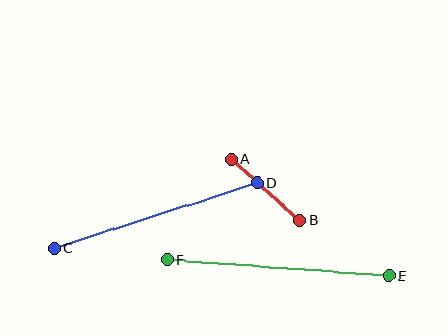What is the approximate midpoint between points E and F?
The midpoint is at approximately (278, 268) pixels.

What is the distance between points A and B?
The distance is approximately 92 pixels.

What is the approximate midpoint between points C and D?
The midpoint is at approximately (155, 215) pixels.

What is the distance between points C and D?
The distance is approximately 213 pixels.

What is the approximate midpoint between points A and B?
The midpoint is at approximately (266, 190) pixels.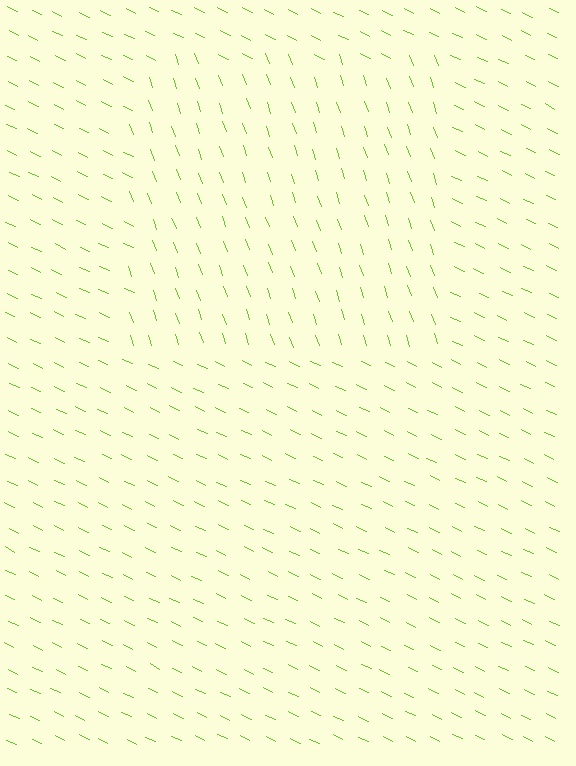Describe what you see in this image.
The image is filled with small lime line segments. A rectangle region in the image has lines oriented differently from the surrounding lines, creating a visible texture boundary.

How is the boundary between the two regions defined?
The boundary is defined purely by a change in line orientation (approximately 45 degrees difference). All lines are the same color and thickness.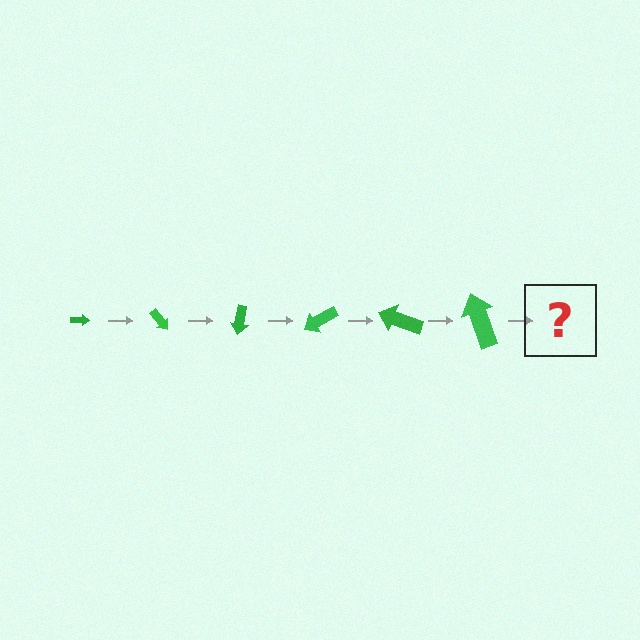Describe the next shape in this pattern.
It should be an arrow, larger than the previous one and rotated 300 degrees from the start.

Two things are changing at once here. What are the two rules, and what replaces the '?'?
The two rules are that the arrow grows larger each step and it rotates 50 degrees each step. The '?' should be an arrow, larger than the previous one and rotated 300 degrees from the start.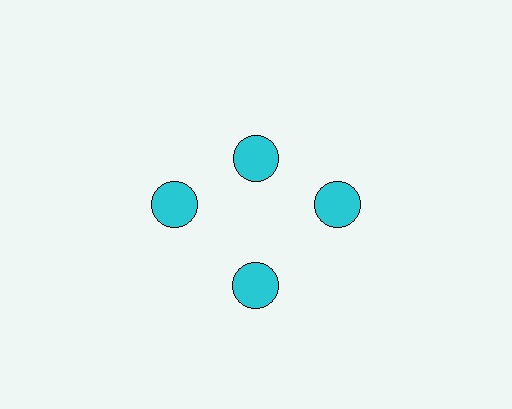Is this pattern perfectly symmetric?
No. The 4 cyan circles are arranged in a ring, but one element near the 12 o'clock position is pulled inward toward the center, breaking the 4-fold rotational symmetry.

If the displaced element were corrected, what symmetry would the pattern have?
It would have 4-fold rotational symmetry — the pattern would map onto itself every 90 degrees.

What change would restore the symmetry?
The symmetry would be restored by moving it outward, back onto the ring so that all 4 circles sit at equal angles and equal distance from the center.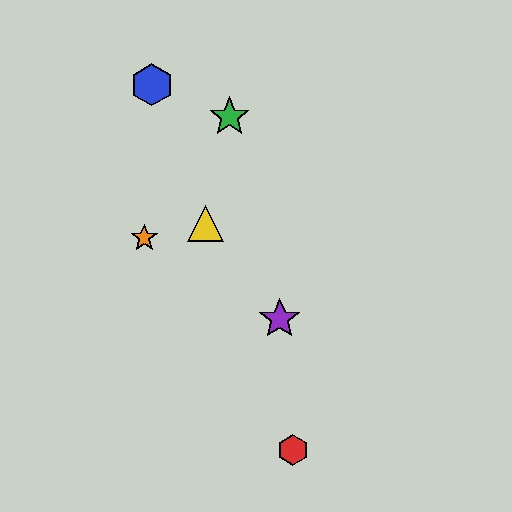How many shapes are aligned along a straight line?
3 shapes (the red hexagon, the blue hexagon, the yellow triangle) are aligned along a straight line.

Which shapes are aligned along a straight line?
The red hexagon, the blue hexagon, the yellow triangle are aligned along a straight line.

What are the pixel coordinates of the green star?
The green star is at (230, 117).